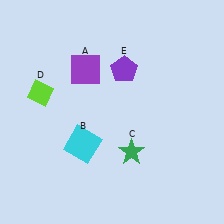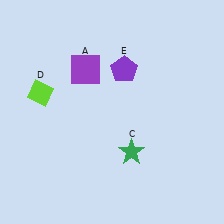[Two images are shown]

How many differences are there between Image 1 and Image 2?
There is 1 difference between the two images.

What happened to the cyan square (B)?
The cyan square (B) was removed in Image 2. It was in the bottom-left area of Image 1.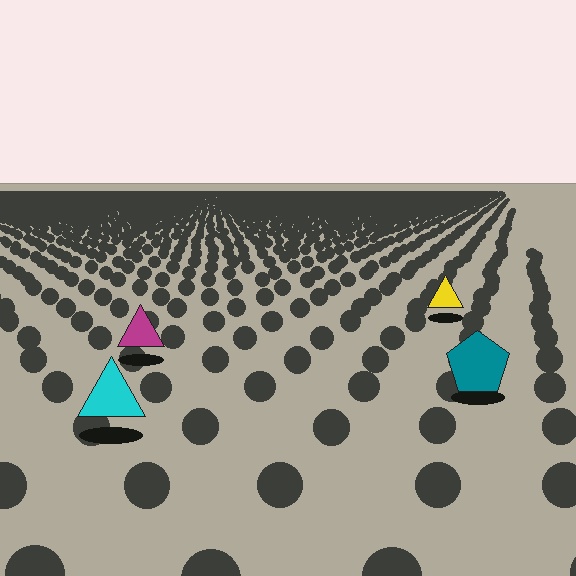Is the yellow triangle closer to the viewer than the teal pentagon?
No. The teal pentagon is closer — you can tell from the texture gradient: the ground texture is coarser near it.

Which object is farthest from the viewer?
The yellow triangle is farthest from the viewer. It appears smaller and the ground texture around it is denser.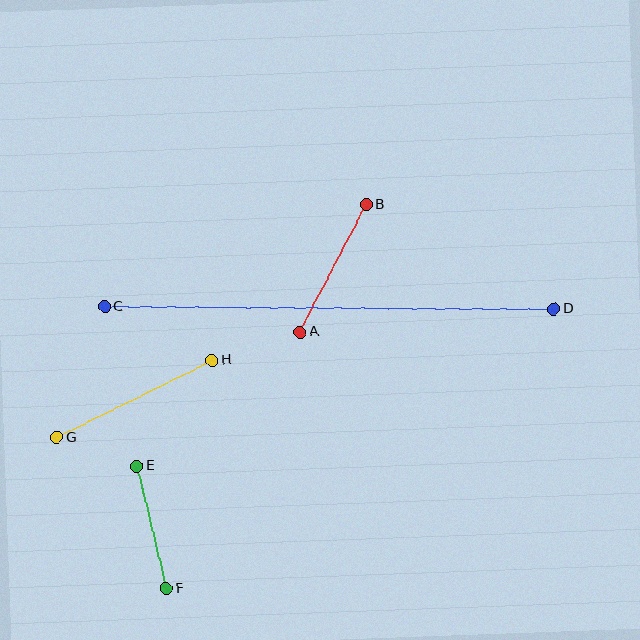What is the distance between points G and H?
The distance is approximately 173 pixels.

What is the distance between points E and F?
The distance is approximately 126 pixels.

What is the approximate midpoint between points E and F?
The midpoint is at approximately (152, 527) pixels.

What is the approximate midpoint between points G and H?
The midpoint is at approximately (135, 399) pixels.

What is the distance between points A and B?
The distance is approximately 143 pixels.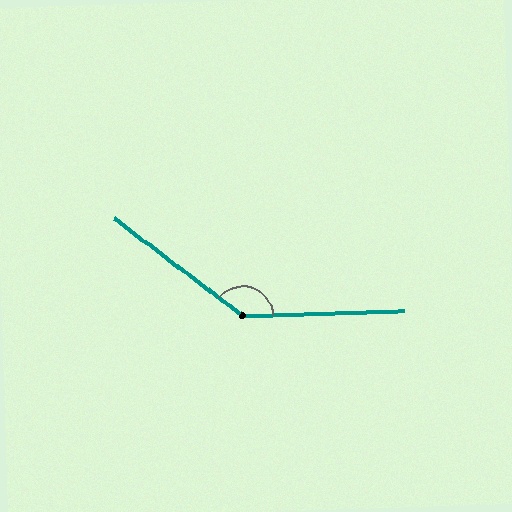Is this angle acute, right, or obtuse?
It is obtuse.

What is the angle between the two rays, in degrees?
Approximately 141 degrees.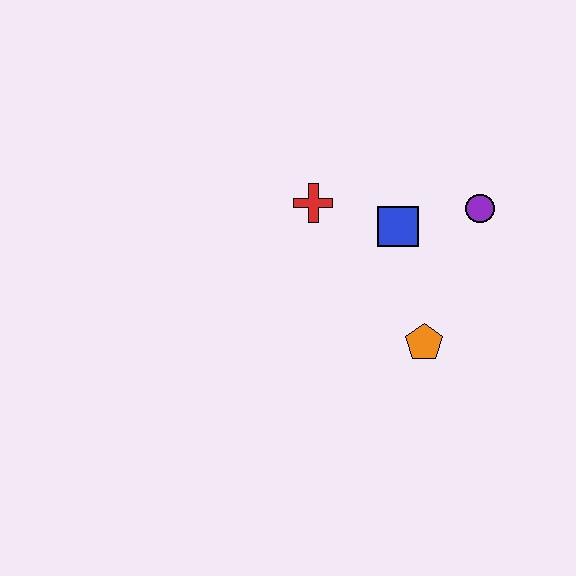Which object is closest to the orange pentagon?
The blue square is closest to the orange pentagon.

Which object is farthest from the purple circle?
The red cross is farthest from the purple circle.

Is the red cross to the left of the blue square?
Yes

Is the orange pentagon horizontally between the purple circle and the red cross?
Yes